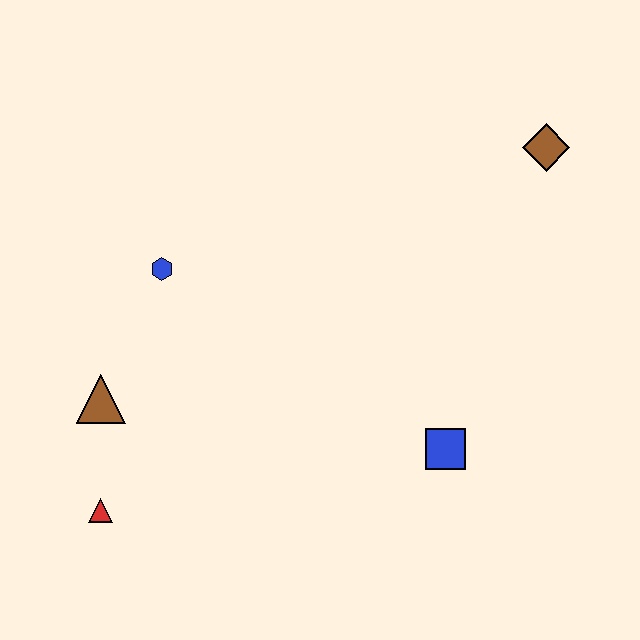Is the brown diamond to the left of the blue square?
No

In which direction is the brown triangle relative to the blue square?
The brown triangle is to the left of the blue square.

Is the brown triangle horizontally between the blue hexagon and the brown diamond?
No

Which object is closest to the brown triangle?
The red triangle is closest to the brown triangle.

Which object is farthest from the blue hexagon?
The brown diamond is farthest from the blue hexagon.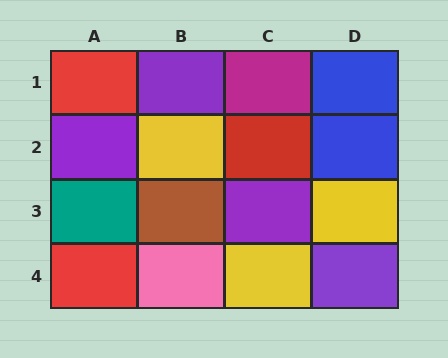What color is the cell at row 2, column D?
Blue.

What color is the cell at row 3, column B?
Brown.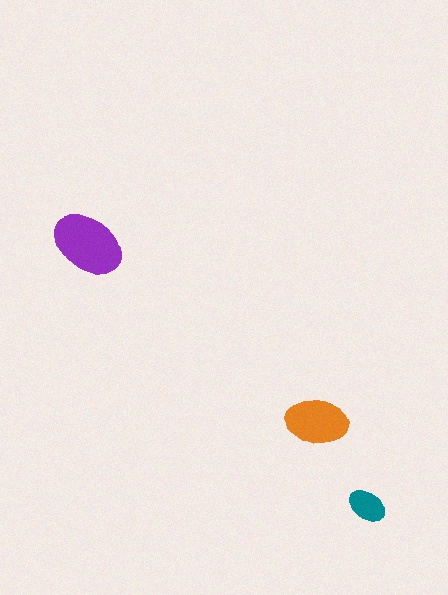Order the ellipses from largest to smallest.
the purple one, the orange one, the teal one.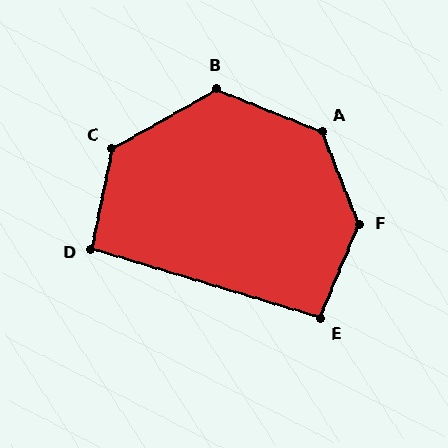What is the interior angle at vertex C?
Approximately 131 degrees (obtuse).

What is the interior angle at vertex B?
Approximately 129 degrees (obtuse).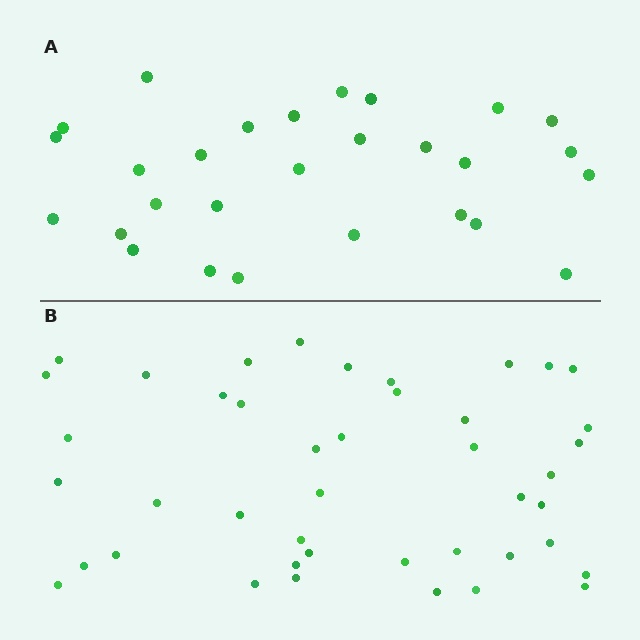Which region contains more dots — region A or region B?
Region B (the bottom region) has more dots.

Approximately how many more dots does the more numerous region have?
Region B has approximately 15 more dots than region A.